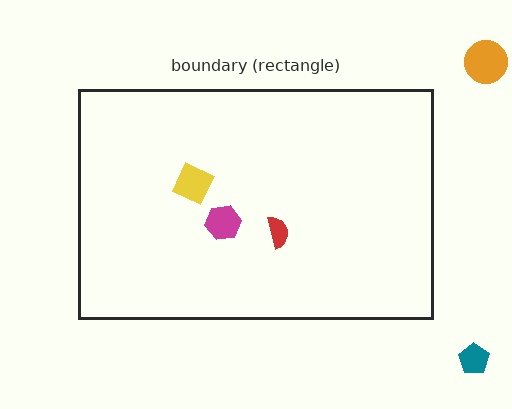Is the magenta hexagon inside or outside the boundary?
Inside.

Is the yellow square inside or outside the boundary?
Inside.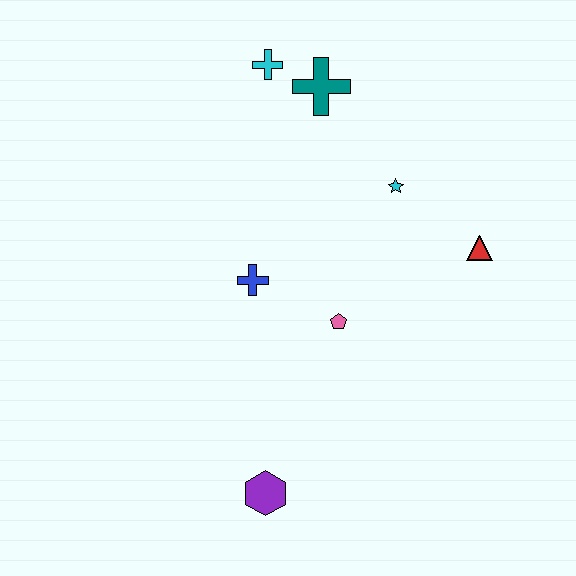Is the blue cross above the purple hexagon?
Yes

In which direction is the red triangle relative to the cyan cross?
The red triangle is to the right of the cyan cross.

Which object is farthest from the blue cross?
The red triangle is farthest from the blue cross.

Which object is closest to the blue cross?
The pink pentagon is closest to the blue cross.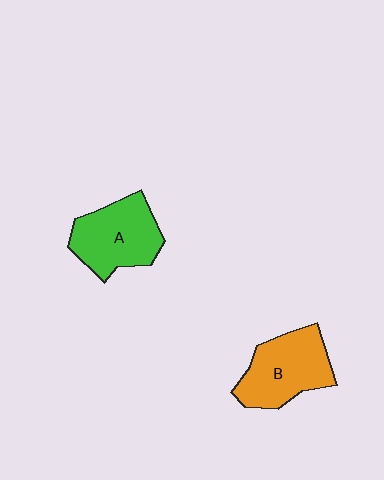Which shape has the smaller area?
Shape A (green).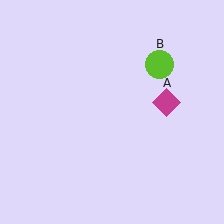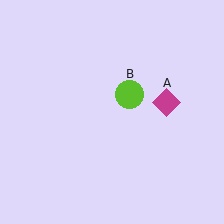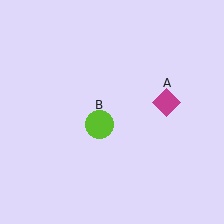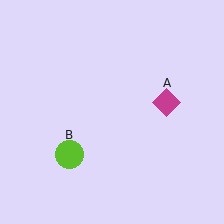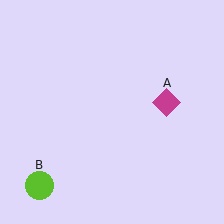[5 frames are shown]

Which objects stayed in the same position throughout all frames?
Magenta diamond (object A) remained stationary.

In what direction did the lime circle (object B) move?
The lime circle (object B) moved down and to the left.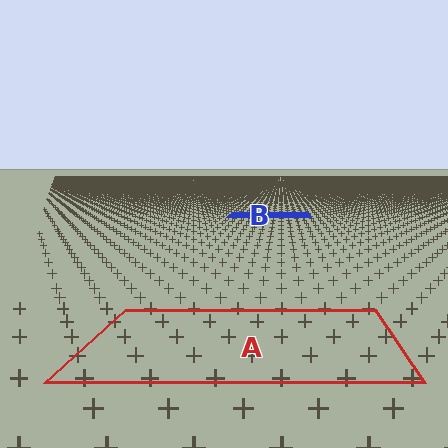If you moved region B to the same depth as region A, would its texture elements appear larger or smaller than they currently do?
They would appear larger. At a closer depth, the same texture elements are projected at a bigger on-screen size.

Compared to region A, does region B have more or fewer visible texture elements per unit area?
Region B has more texture elements per unit area — they are packed more densely because it is farther away.